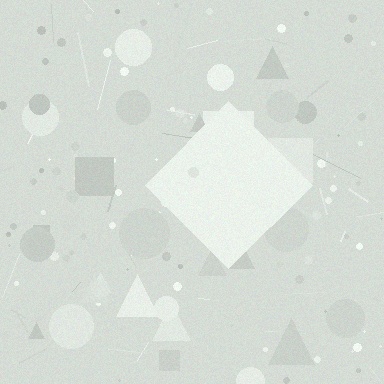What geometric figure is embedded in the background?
A diamond is embedded in the background.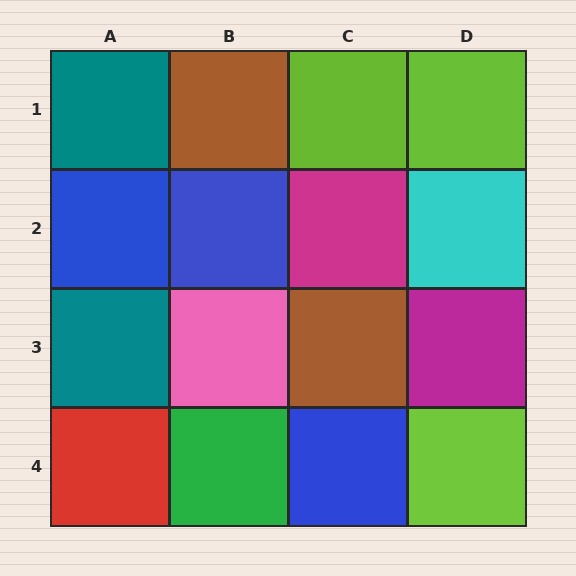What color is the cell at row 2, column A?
Blue.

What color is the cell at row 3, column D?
Magenta.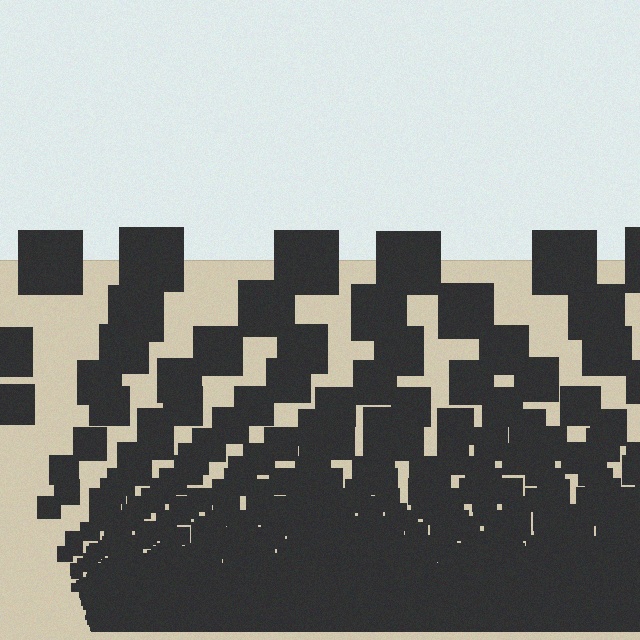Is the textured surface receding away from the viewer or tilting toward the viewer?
The surface appears to tilt toward the viewer. Texture elements get larger and sparser toward the top.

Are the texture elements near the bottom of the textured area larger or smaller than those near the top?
Smaller. The gradient is inverted — elements near the bottom are smaller and denser.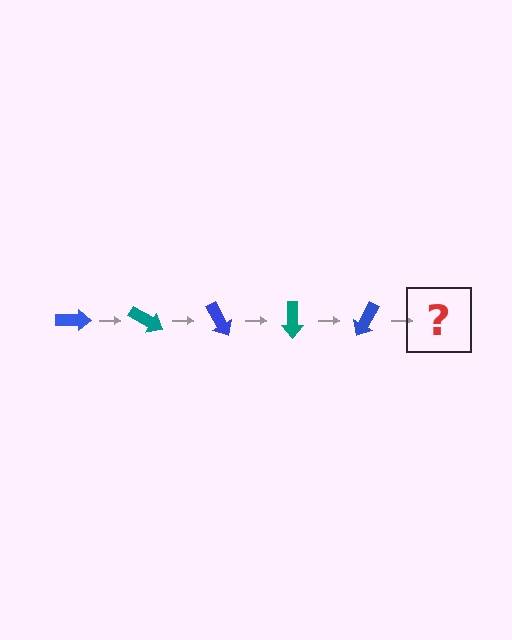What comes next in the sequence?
The next element should be a teal arrow, rotated 150 degrees from the start.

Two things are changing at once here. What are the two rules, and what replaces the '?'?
The two rules are that it rotates 30 degrees each step and the color cycles through blue and teal. The '?' should be a teal arrow, rotated 150 degrees from the start.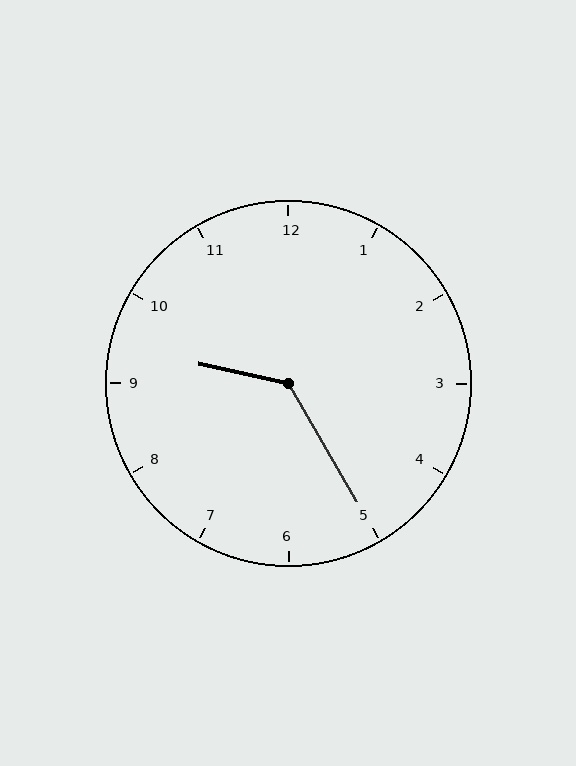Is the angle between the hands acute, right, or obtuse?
It is obtuse.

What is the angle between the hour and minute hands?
Approximately 132 degrees.